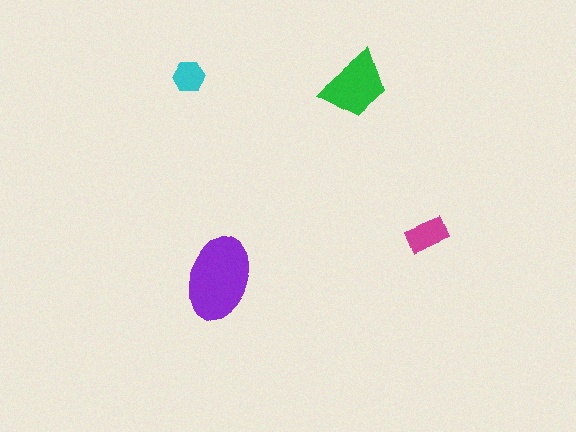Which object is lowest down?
The purple ellipse is bottommost.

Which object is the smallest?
The cyan hexagon.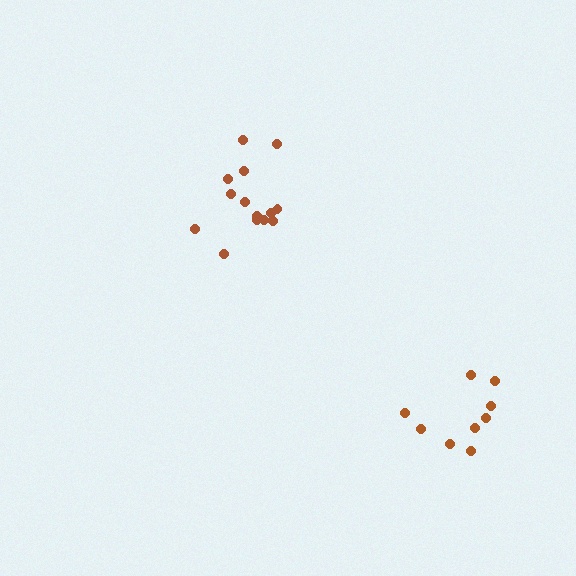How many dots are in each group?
Group 1: 14 dots, Group 2: 9 dots (23 total).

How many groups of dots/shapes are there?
There are 2 groups.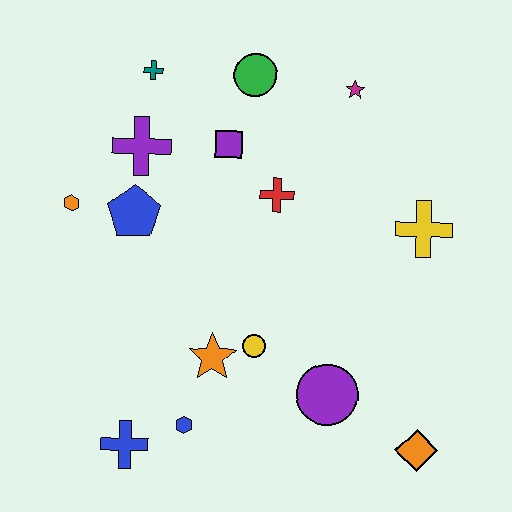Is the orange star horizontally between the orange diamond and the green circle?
No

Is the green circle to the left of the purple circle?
Yes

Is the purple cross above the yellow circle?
Yes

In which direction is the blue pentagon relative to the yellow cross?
The blue pentagon is to the left of the yellow cross.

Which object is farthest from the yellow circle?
The teal cross is farthest from the yellow circle.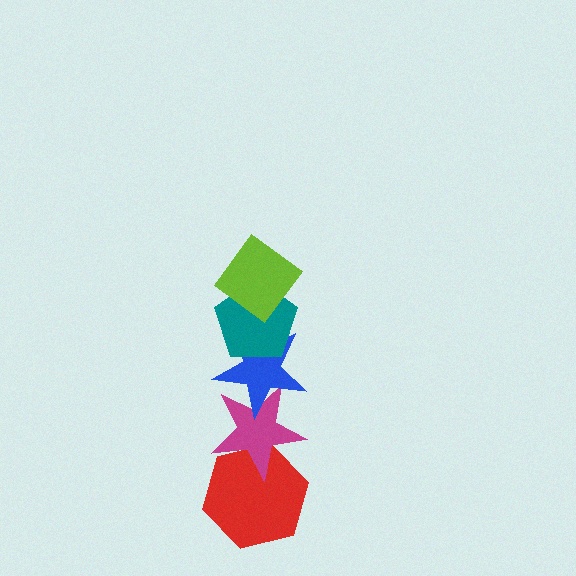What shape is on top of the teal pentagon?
The lime diamond is on top of the teal pentagon.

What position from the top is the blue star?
The blue star is 3rd from the top.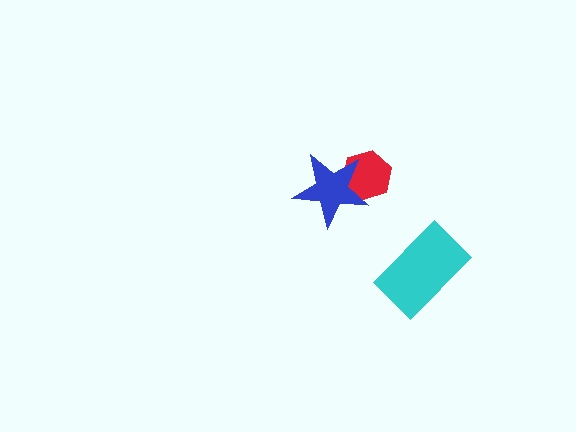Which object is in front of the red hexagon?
The blue star is in front of the red hexagon.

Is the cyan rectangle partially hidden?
No, no other shape covers it.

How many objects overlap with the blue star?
1 object overlaps with the blue star.